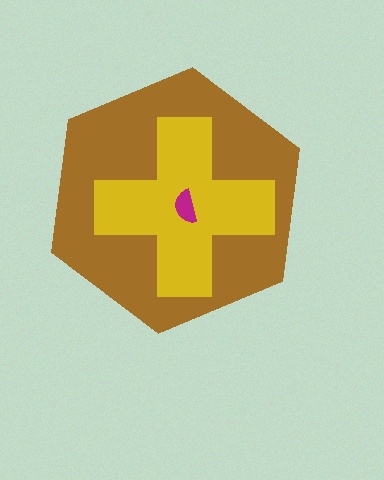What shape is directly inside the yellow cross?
The magenta semicircle.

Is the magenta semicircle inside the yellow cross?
Yes.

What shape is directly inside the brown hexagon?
The yellow cross.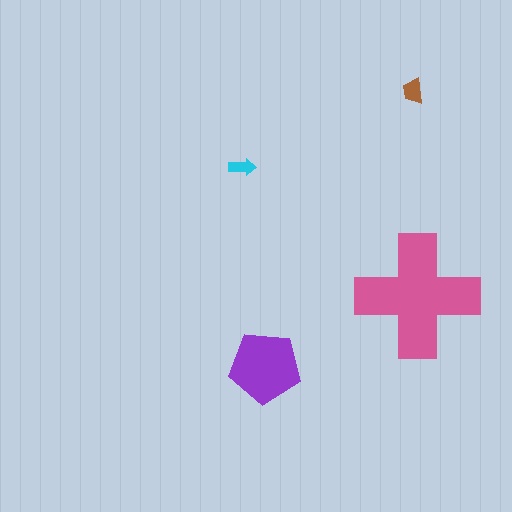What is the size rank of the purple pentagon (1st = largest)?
2nd.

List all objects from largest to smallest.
The pink cross, the purple pentagon, the brown trapezoid, the cyan arrow.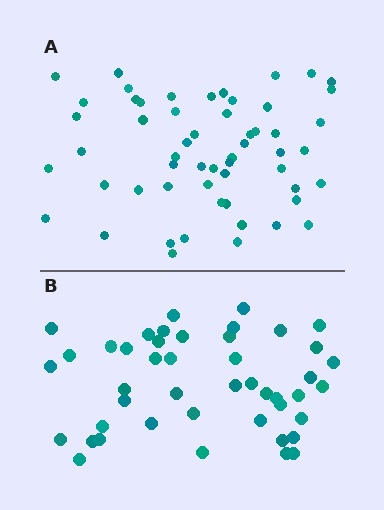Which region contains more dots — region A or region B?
Region A (the top region) has more dots.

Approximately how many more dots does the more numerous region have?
Region A has roughly 12 or so more dots than region B.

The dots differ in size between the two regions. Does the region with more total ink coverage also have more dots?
No. Region B has more total ink coverage because its dots are larger, but region A actually contains more individual dots. Total area can be misleading — the number of items is what matters here.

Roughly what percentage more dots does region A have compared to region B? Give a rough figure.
About 25% more.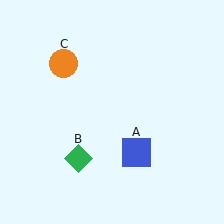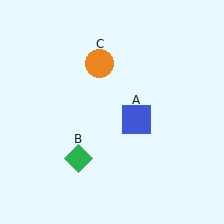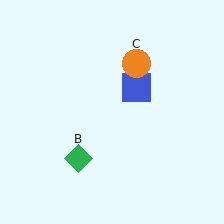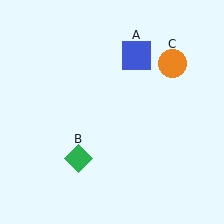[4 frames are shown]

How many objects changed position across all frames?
2 objects changed position: blue square (object A), orange circle (object C).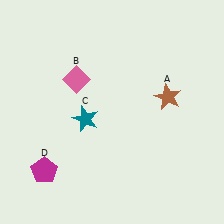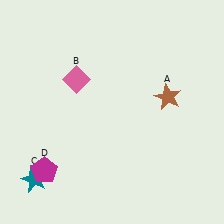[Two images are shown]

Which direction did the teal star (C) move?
The teal star (C) moved down.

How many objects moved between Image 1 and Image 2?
1 object moved between the two images.